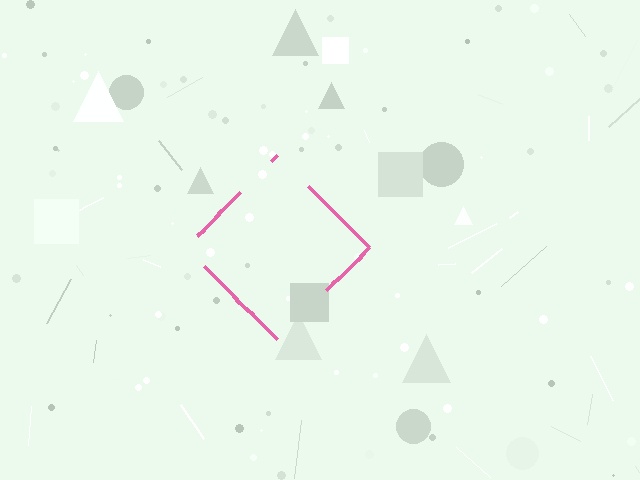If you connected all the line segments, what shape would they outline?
They would outline a diamond.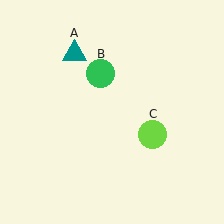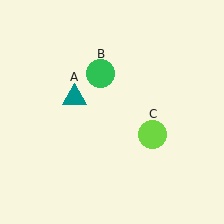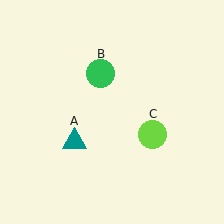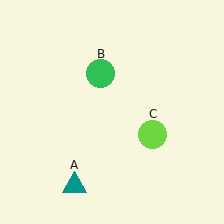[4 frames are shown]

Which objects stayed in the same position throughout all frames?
Green circle (object B) and lime circle (object C) remained stationary.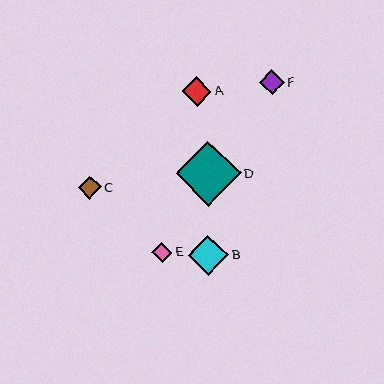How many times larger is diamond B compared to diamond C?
Diamond B is approximately 1.7 times the size of diamond C.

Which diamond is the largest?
Diamond D is the largest with a size of approximately 65 pixels.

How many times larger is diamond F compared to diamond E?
Diamond F is approximately 1.2 times the size of diamond E.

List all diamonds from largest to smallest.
From largest to smallest: D, B, A, F, C, E.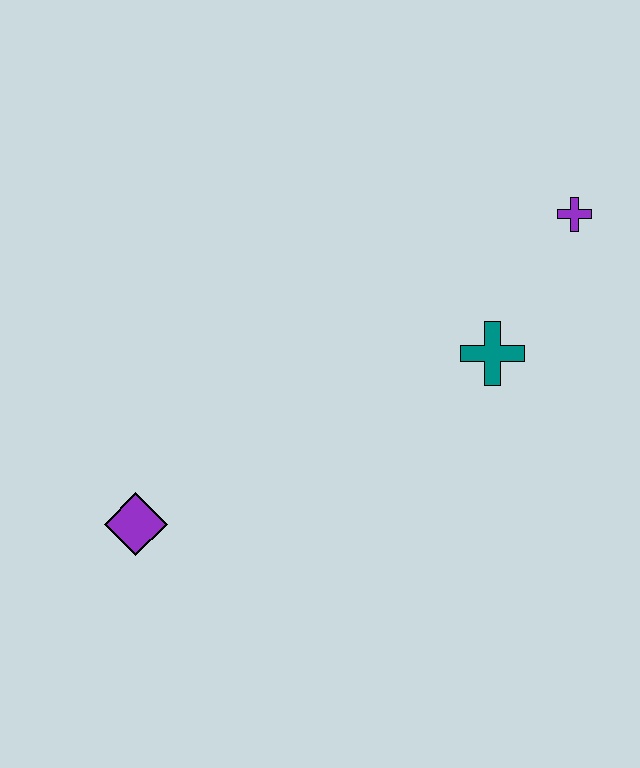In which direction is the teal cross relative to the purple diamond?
The teal cross is to the right of the purple diamond.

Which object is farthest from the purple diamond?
The purple cross is farthest from the purple diamond.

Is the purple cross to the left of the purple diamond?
No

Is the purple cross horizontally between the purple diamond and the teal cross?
No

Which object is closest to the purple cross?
The teal cross is closest to the purple cross.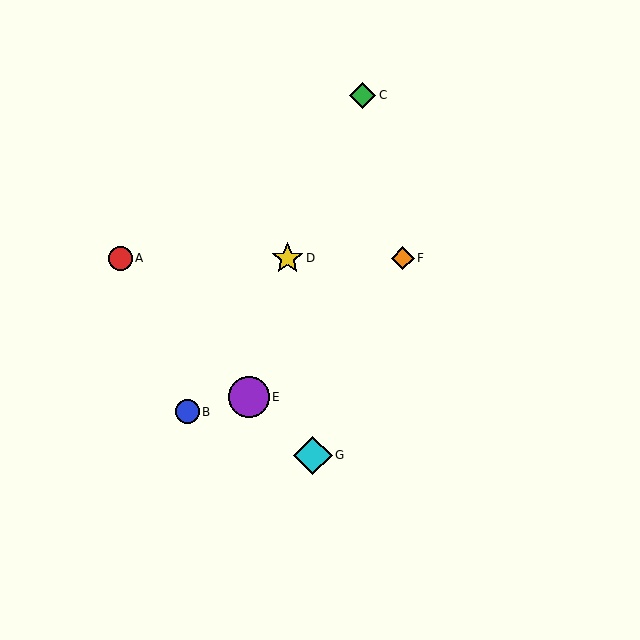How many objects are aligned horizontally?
3 objects (A, D, F) are aligned horizontally.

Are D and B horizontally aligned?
No, D is at y≈258 and B is at y≈412.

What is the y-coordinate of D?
Object D is at y≈258.